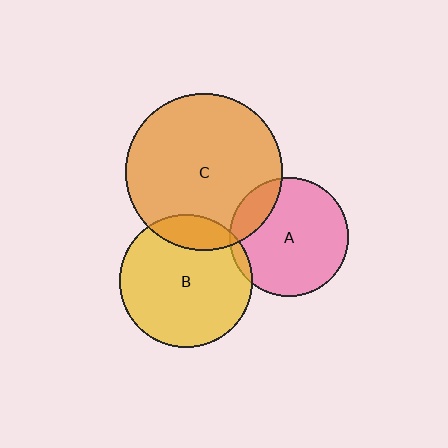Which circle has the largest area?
Circle C (orange).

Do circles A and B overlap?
Yes.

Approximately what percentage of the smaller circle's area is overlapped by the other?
Approximately 5%.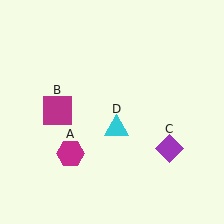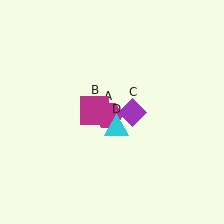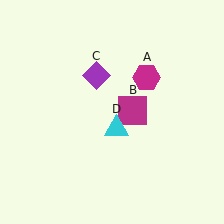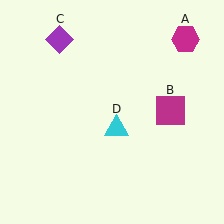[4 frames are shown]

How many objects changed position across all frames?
3 objects changed position: magenta hexagon (object A), magenta square (object B), purple diamond (object C).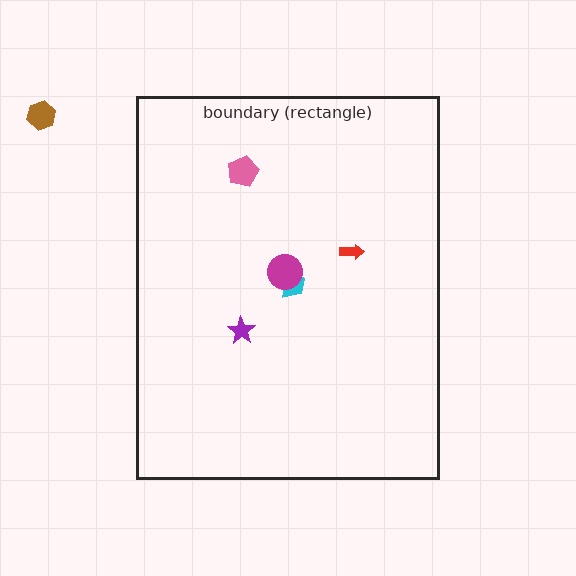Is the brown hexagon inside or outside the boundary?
Outside.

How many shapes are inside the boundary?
5 inside, 1 outside.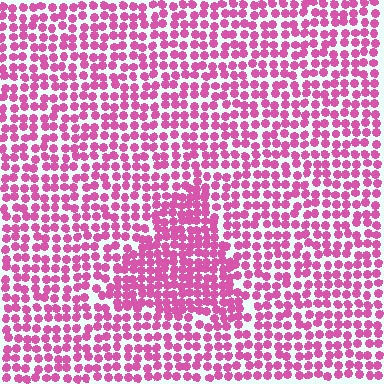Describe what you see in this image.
The image contains small pink elements arranged at two different densities. A triangle-shaped region is visible where the elements are more densely packed than the surrounding area.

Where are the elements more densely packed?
The elements are more densely packed inside the triangle boundary.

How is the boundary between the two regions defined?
The boundary is defined by a change in element density (approximately 1.6x ratio). All elements are the same color, size, and shape.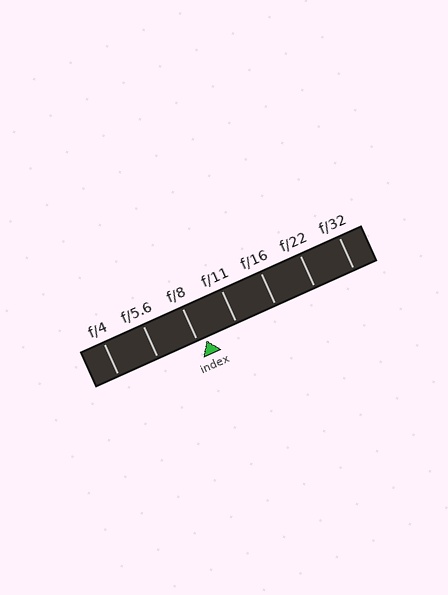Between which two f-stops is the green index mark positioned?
The index mark is between f/8 and f/11.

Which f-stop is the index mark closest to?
The index mark is closest to f/8.